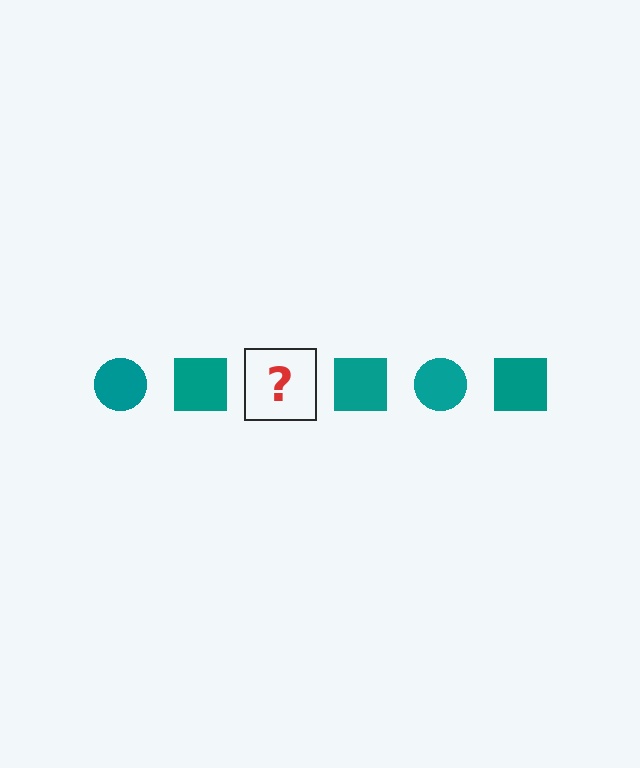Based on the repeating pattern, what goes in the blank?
The blank should be a teal circle.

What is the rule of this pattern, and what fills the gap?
The rule is that the pattern cycles through circle, square shapes in teal. The gap should be filled with a teal circle.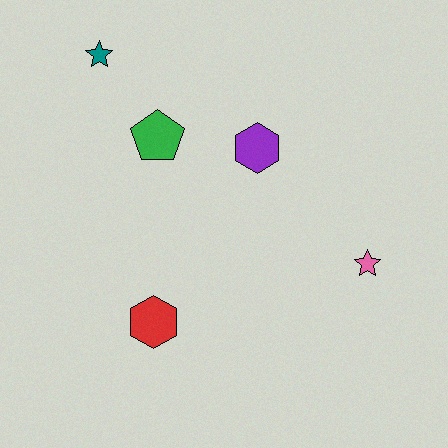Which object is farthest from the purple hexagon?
The red hexagon is farthest from the purple hexagon.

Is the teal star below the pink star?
No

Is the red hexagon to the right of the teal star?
Yes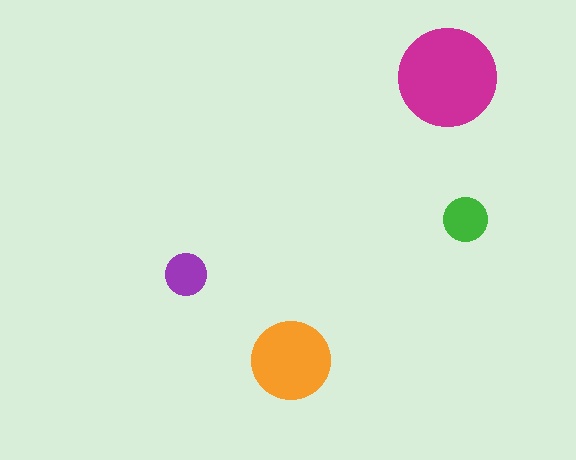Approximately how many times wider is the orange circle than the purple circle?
About 2 times wider.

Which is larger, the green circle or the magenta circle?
The magenta one.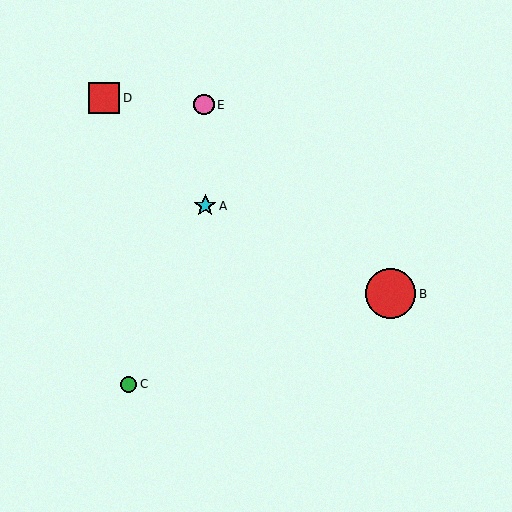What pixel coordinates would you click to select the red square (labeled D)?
Click at (104, 98) to select the red square D.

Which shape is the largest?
The red circle (labeled B) is the largest.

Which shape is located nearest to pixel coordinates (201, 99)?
The pink circle (labeled E) at (204, 105) is nearest to that location.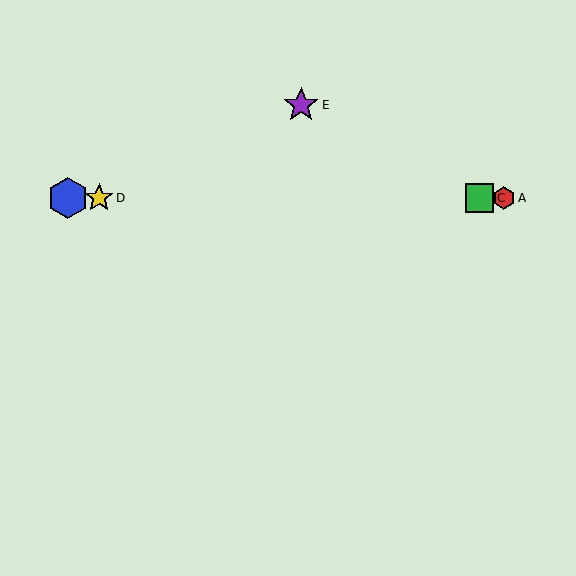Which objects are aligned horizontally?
Objects A, B, C, D are aligned horizontally.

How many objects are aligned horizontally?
4 objects (A, B, C, D) are aligned horizontally.